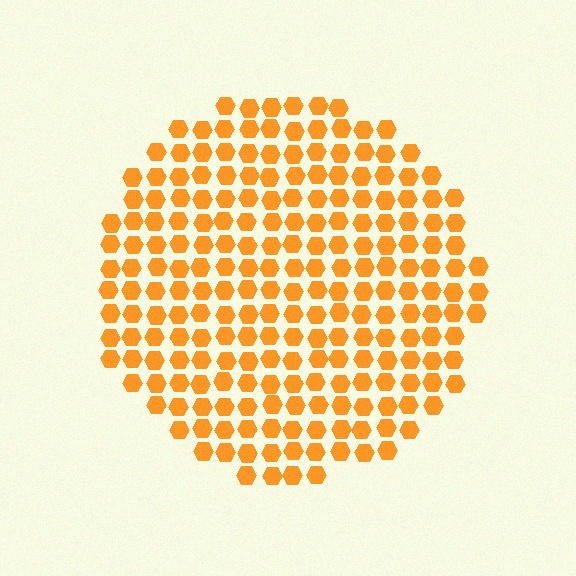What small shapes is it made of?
It is made of small hexagons.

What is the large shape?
The large shape is a circle.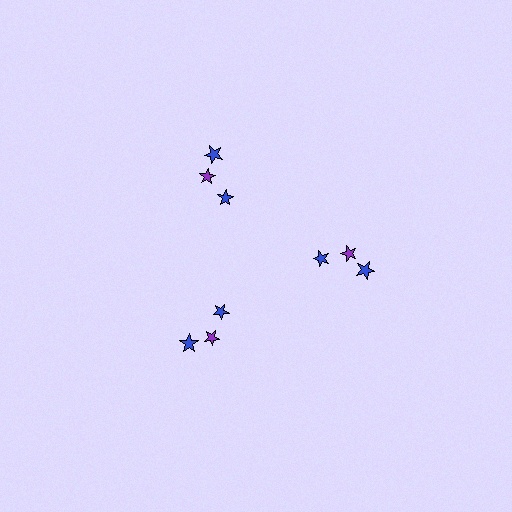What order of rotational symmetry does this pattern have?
This pattern has 3-fold rotational symmetry.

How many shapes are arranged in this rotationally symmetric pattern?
There are 9 shapes, arranged in 3 groups of 3.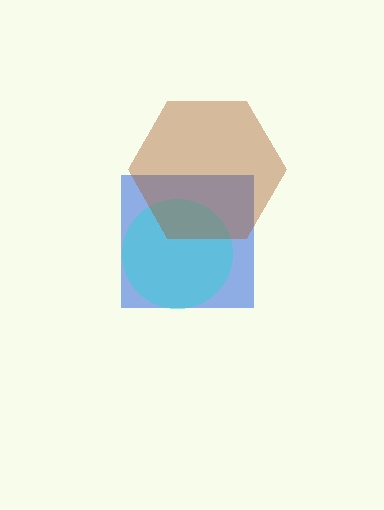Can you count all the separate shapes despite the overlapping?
Yes, there are 3 separate shapes.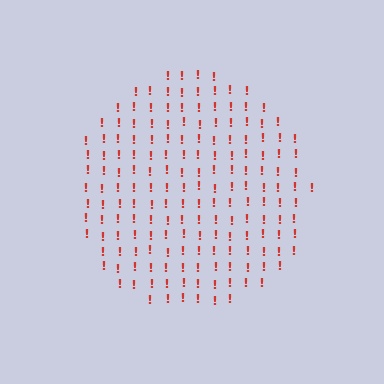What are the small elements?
The small elements are exclamation marks.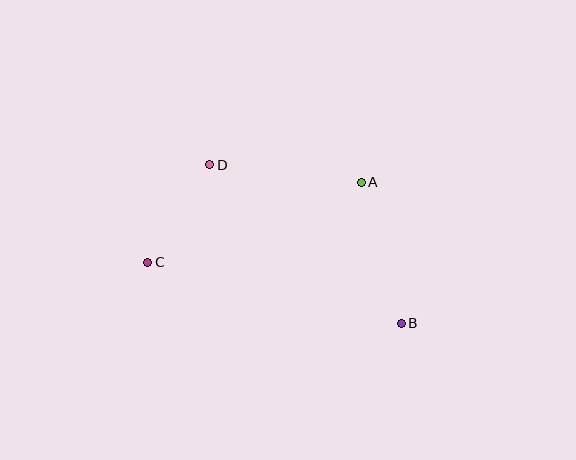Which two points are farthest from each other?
Points B and C are farthest from each other.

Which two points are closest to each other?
Points C and D are closest to each other.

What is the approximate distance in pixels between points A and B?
The distance between A and B is approximately 146 pixels.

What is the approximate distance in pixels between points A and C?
The distance between A and C is approximately 228 pixels.